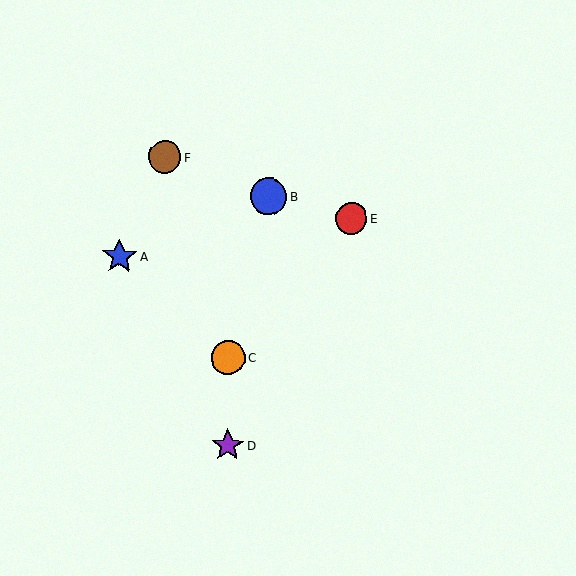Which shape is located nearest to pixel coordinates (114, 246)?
The blue star (labeled A) at (119, 257) is nearest to that location.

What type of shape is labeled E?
Shape E is a red circle.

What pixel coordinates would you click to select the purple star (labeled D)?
Click at (228, 445) to select the purple star D.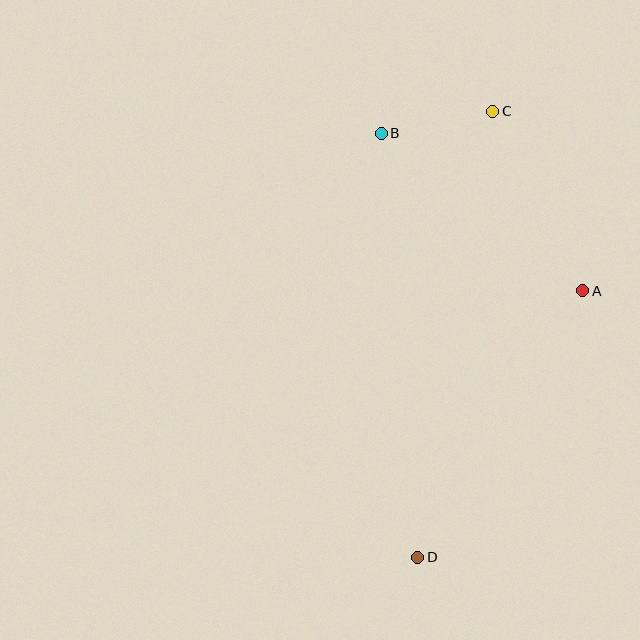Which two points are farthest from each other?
Points C and D are farthest from each other.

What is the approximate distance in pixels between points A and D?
The distance between A and D is approximately 314 pixels.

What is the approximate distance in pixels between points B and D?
The distance between B and D is approximately 425 pixels.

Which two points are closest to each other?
Points B and C are closest to each other.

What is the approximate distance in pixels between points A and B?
The distance between A and B is approximately 256 pixels.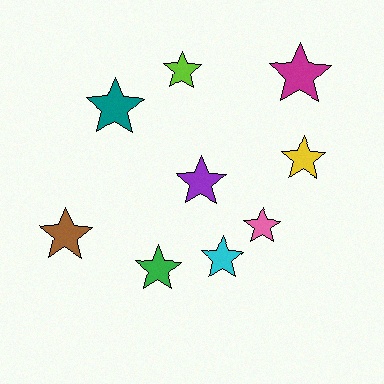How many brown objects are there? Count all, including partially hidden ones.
There is 1 brown object.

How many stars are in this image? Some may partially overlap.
There are 9 stars.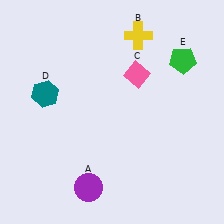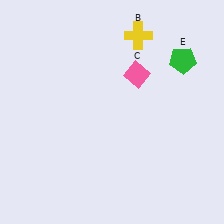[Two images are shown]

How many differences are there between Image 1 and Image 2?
There are 2 differences between the two images.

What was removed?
The teal hexagon (D), the purple circle (A) were removed in Image 2.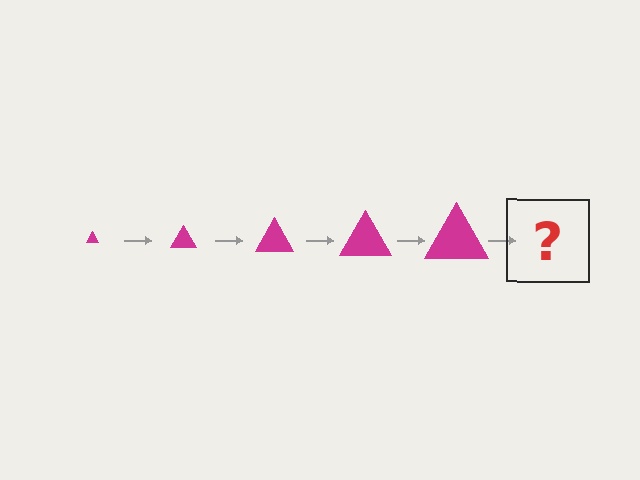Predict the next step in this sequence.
The next step is a magenta triangle, larger than the previous one.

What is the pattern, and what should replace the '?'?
The pattern is that the triangle gets progressively larger each step. The '?' should be a magenta triangle, larger than the previous one.